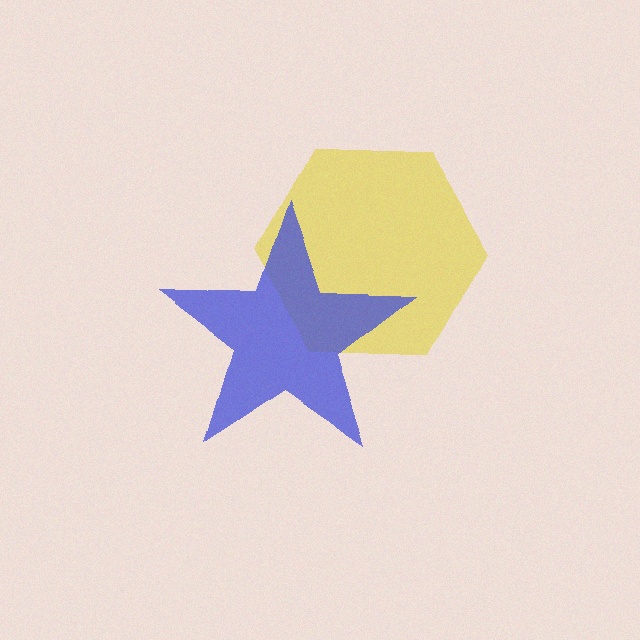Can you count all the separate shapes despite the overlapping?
Yes, there are 2 separate shapes.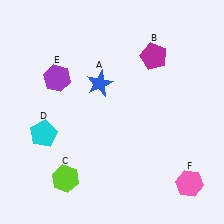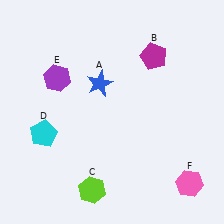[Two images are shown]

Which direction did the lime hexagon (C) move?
The lime hexagon (C) moved right.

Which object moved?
The lime hexagon (C) moved right.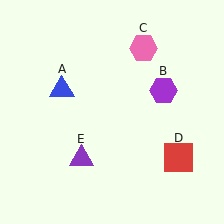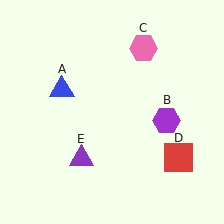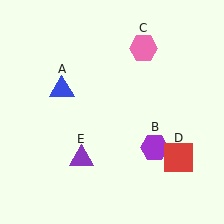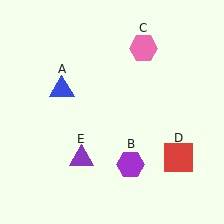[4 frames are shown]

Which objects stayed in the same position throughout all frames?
Blue triangle (object A) and pink hexagon (object C) and red square (object D) and purple triangle (object E) remained stationary.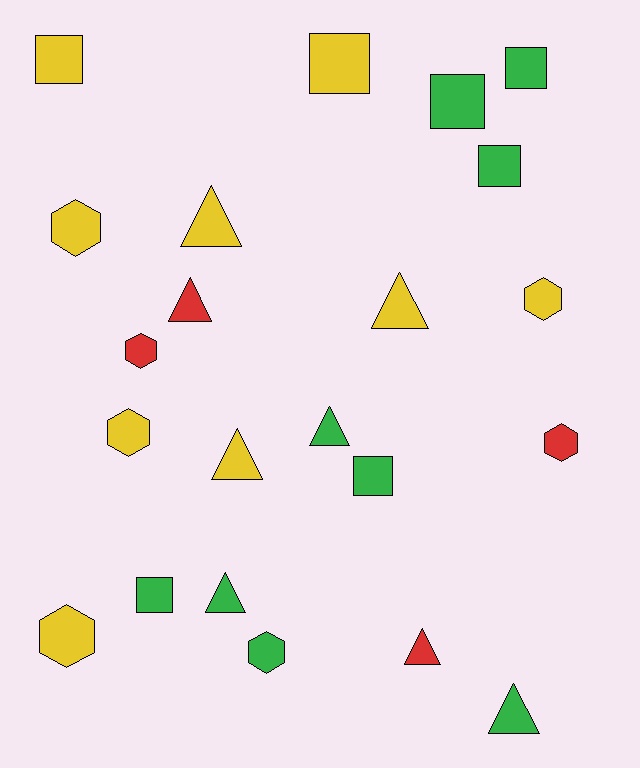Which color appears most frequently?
Green, with 9 objects.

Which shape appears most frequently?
Triangle, with 8 objects.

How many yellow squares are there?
There are 2 yellow squares.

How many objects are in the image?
There are 22 objects.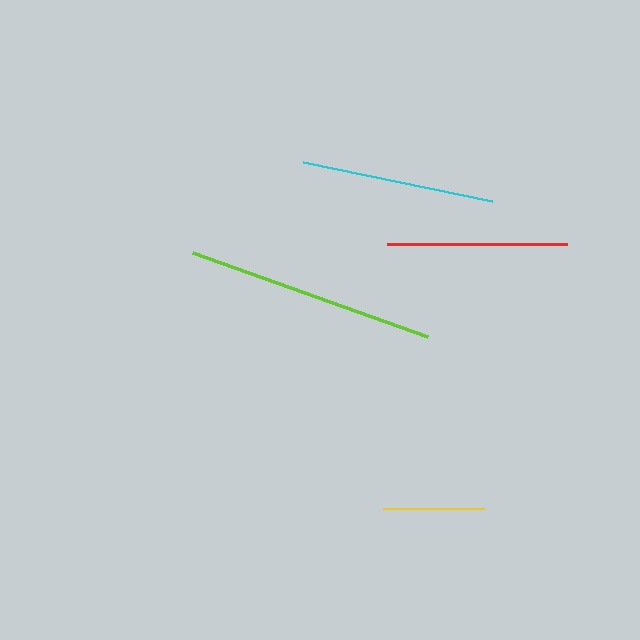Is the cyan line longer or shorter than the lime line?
The lime line is longer than the cyan line.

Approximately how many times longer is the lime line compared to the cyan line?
The lime line is approximately 1.3 times the length of the cyan line.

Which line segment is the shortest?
The yellow line is the shortest at approximately 101 pixels.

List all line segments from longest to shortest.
From longest to shortest: lime, cyan, red, yellow.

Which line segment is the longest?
The lime line is the longest at approximately 249 pixels.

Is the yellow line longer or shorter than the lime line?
The lime line is longer than the yellow line.